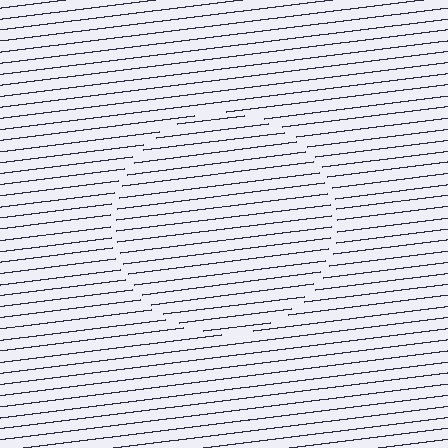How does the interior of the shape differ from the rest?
The interior of the shape contains the same grating, shifted by half a period — the contour is defined by the phase discontinuity where line-ends from the inner and outer gratings abut.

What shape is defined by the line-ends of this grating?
An illusory circle. The interior of the shape contains the same grating, shifted by half a period — the contour is defined by the phase discontinuity where line-ends from the inner and outer gratings abut.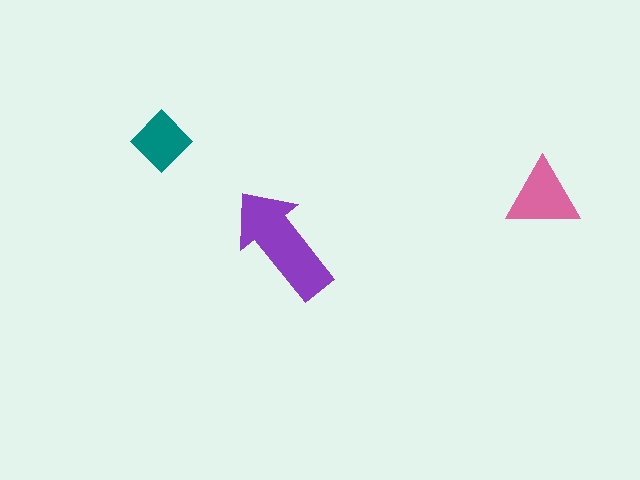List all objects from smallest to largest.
The teal diamond, the pink triangle, the purple arrow.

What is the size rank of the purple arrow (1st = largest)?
1st.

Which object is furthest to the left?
The teal diamond is leftmost.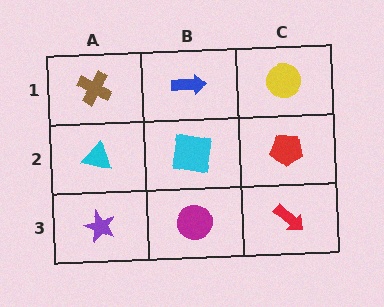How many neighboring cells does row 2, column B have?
4.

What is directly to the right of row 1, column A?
A blue arrow.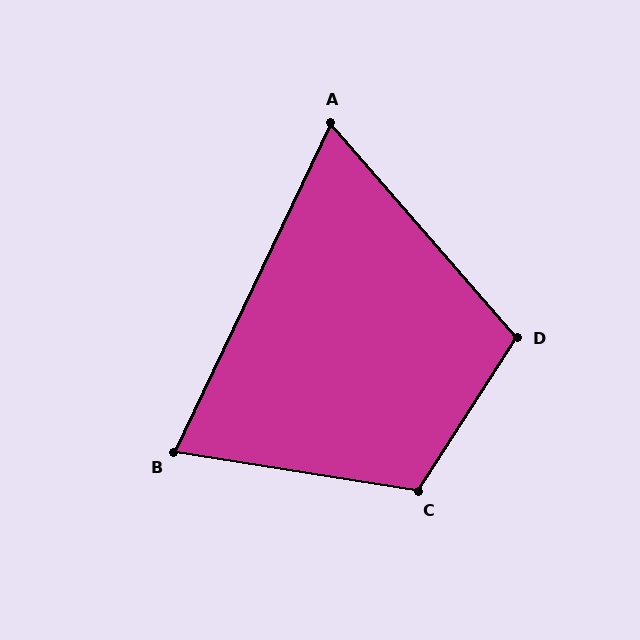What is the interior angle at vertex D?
Approximately 106 degrees (obtuse).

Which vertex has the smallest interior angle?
A, at approximately 66 degrees.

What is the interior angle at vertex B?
Approximately 74 degrees (acute).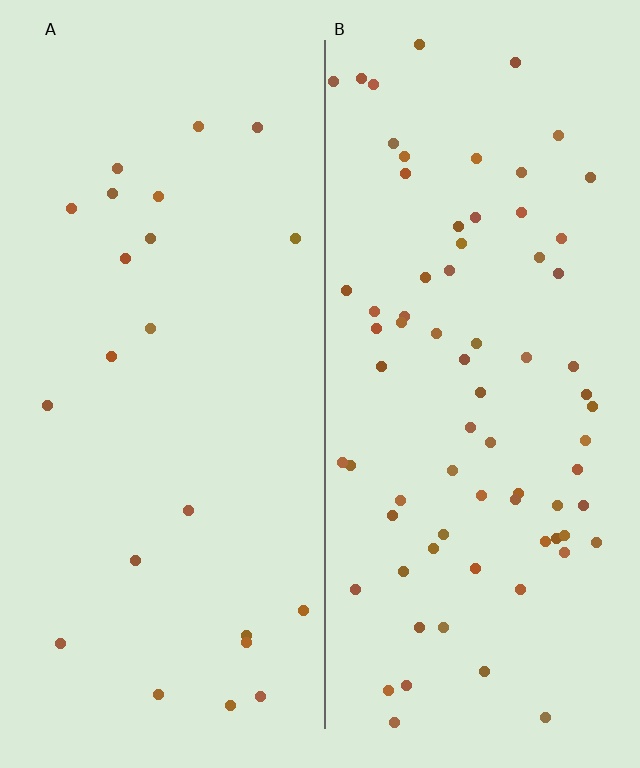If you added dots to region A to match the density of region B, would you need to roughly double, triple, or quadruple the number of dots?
Approximately triple.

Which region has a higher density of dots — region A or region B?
B (the right).